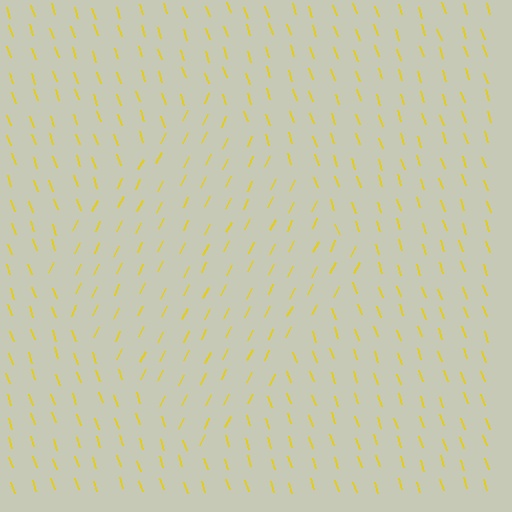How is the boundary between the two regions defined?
The boundary is defined purely by a change in line orientation (approximately 45 degrees difference). All lines are the same color and thickness.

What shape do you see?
I see a diamond.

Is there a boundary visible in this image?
Yes, there is a texture boundary formed by a change in line orientation.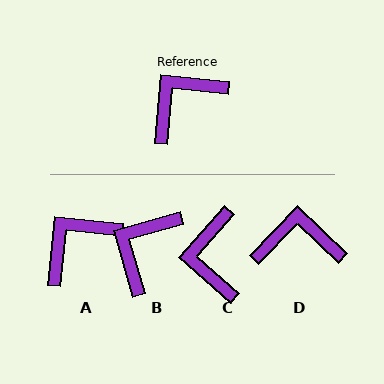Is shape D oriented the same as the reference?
No, it is off by about 38 degrees.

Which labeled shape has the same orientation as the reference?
A.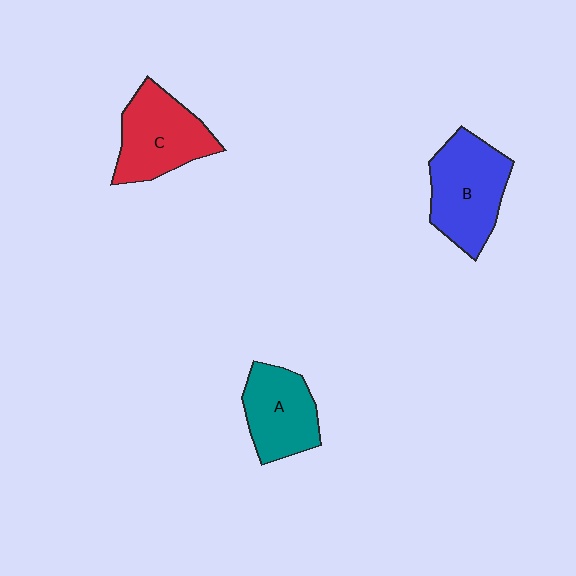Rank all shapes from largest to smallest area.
From largest to smallest: B (blue), C (red), A (teal).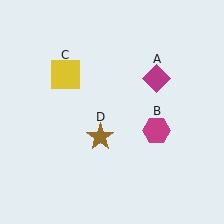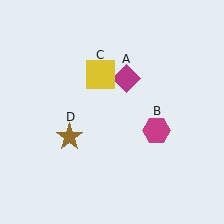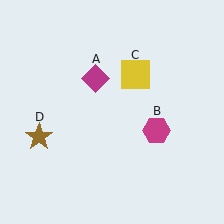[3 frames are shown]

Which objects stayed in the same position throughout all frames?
Magenta hexagon (object B) remained stationary.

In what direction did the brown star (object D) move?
The brown star (object D) moved left.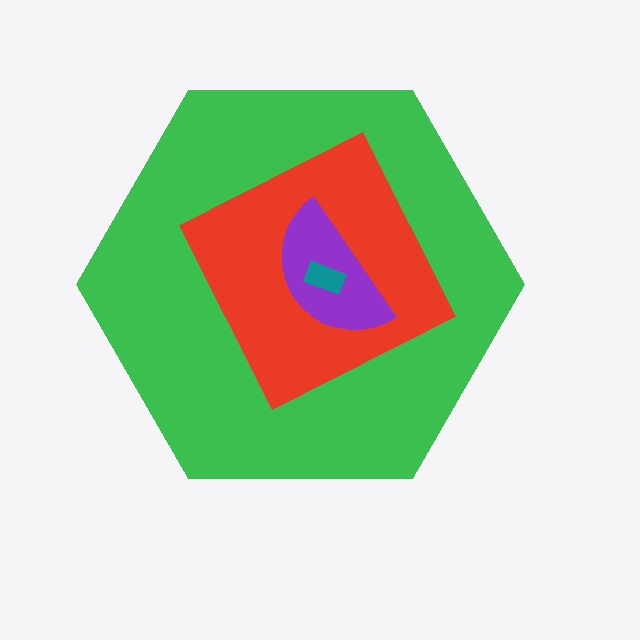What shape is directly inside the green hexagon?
The red diamond.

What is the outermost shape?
The green hexagon.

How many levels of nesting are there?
4.